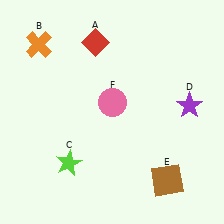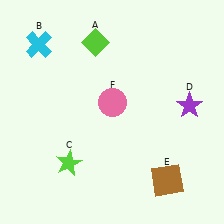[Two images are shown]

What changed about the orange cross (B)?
In Image 1, B is orange. In Image 2, it changed to cyan.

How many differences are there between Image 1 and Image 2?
There are 2 differences between the two images.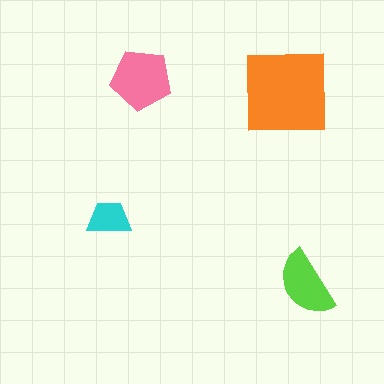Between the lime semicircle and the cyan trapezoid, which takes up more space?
The lime semicircle.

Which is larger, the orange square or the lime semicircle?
The orange square.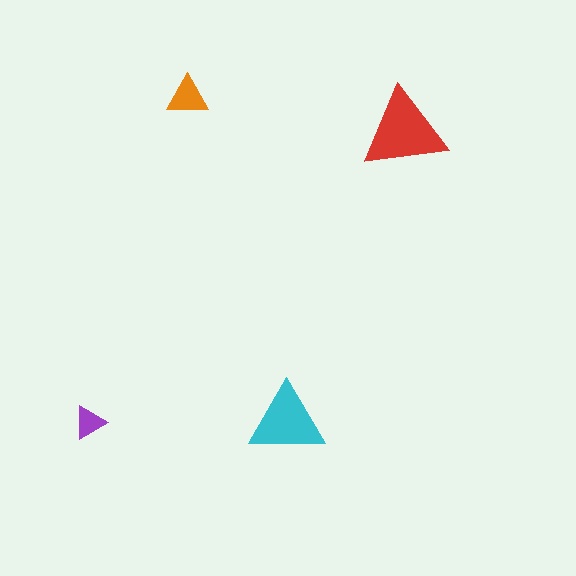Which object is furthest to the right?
The red triangle is rightmost.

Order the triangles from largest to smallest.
the red one, the cyan one, the orange one, the purple one.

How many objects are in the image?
There are 4 objects in the image.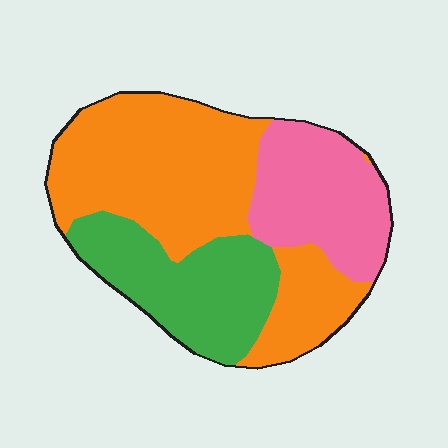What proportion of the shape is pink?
Pink takes up less than a quarter of the shape.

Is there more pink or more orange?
Orange.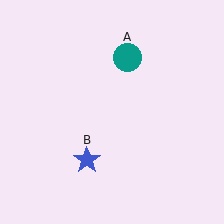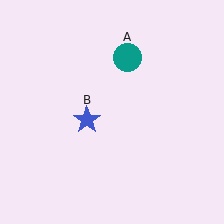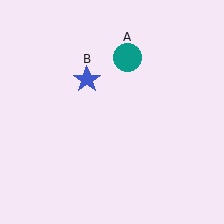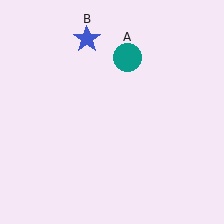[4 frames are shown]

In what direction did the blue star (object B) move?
The blue star (object B) moved up.